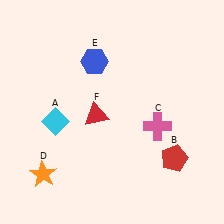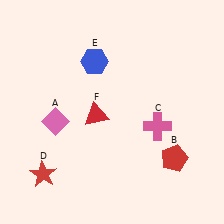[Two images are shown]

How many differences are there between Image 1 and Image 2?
There are 2 differences between the two images.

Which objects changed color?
A changed from cyan to pink. D changed from orange to red.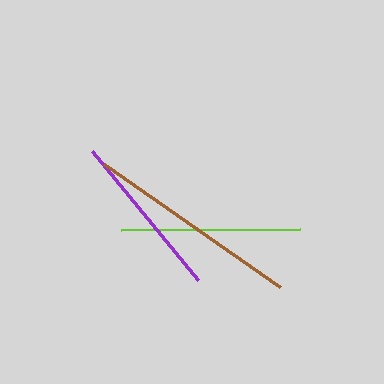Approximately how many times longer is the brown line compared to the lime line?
The brown line is approximately 1.2 times the length of the lime line.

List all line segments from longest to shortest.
From longest to shortest: brown, lime, purple.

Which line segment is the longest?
The brown line is the longest at approximately 214 pixels.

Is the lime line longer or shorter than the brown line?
The brown line is longer than the lime line.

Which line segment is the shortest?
The purple line is the shortest at approximately 167 pixels.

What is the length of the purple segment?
The purple segment is approximately 167 pixels long.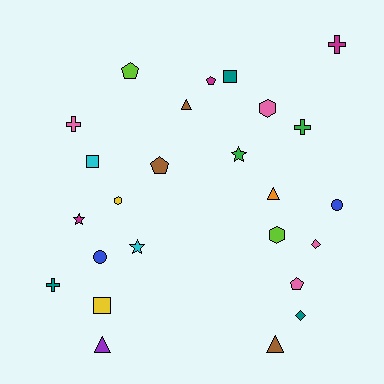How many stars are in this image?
There are 3 stars.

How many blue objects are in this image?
There are 2 blue objects.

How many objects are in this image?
There are 25 objects.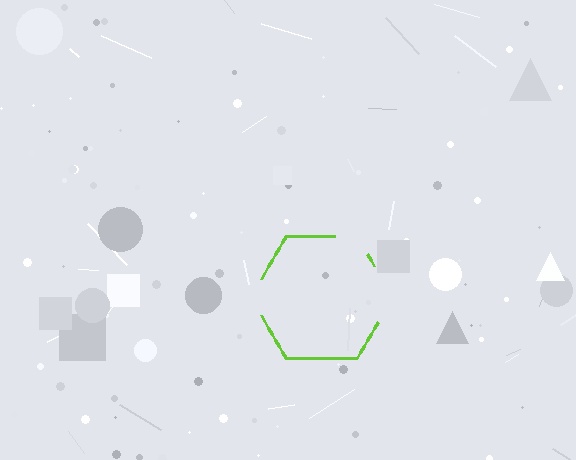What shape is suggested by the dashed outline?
The dashed outline suggests a hexagon.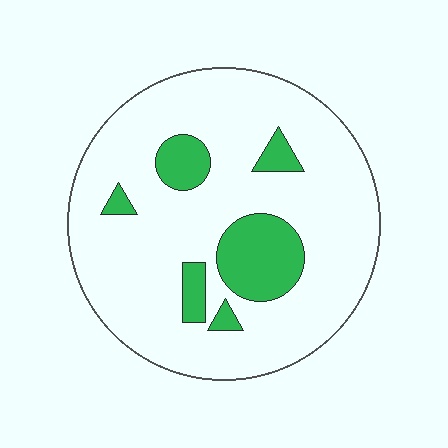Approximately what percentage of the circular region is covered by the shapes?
Approximately 15%.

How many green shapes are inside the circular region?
6.